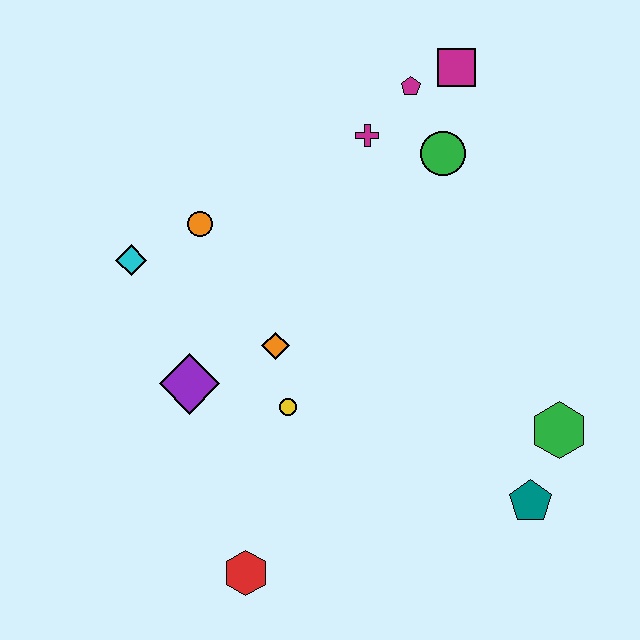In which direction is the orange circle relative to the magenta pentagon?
The orange circle is to the left of the magenta pentagon.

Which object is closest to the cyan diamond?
The orange circle is closest to the cyan diamond.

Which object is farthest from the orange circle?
The teal pentagon is farthest from the orange circle.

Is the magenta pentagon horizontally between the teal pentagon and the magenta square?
No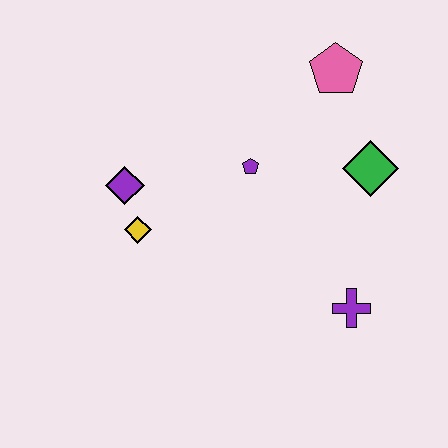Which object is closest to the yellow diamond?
The purple diamond is closest to the yellow diamond.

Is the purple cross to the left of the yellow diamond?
No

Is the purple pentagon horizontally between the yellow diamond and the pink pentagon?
Yes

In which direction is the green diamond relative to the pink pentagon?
The green diamond is below the pink pentagon.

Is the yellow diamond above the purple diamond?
No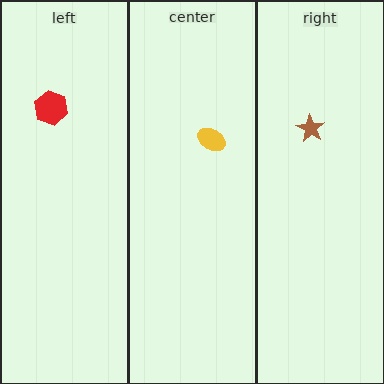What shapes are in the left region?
The red hexagon.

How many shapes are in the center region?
1.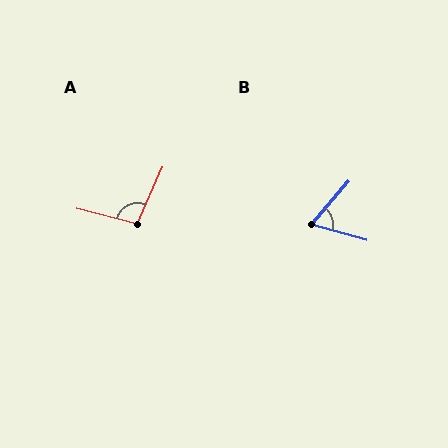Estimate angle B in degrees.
Approximately 65 degrees.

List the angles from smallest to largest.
B (65°), A (99°).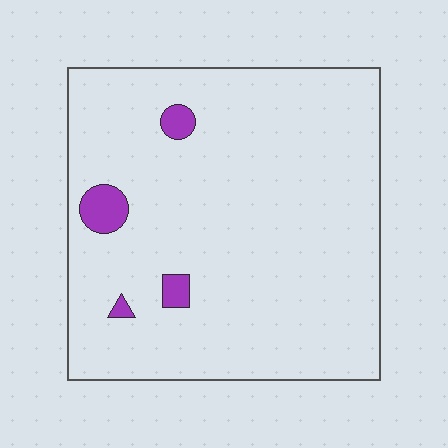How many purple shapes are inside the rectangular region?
4.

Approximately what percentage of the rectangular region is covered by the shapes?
Approximately 5%.